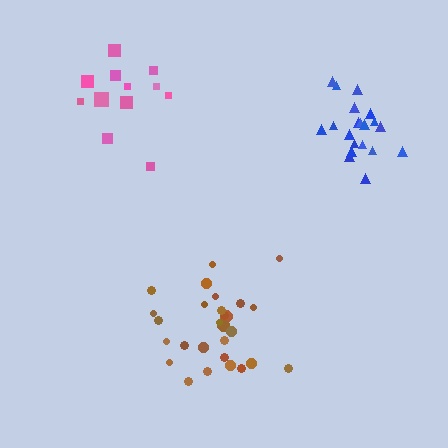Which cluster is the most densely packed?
Blue.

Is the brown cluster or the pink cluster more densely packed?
Brown.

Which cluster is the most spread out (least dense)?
Pink.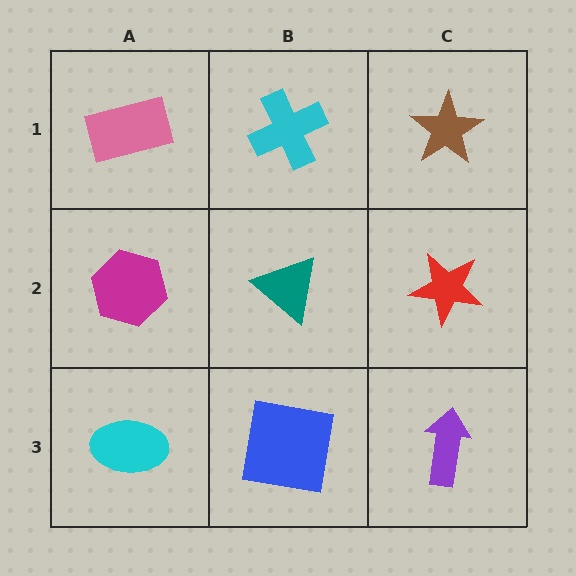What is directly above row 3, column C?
A red star.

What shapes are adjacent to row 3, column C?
A red star (row 2, column C), a blue square (row 3, column B).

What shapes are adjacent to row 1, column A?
A magenta hexagon (row 2, column A), a cyan cross (row 1, column B).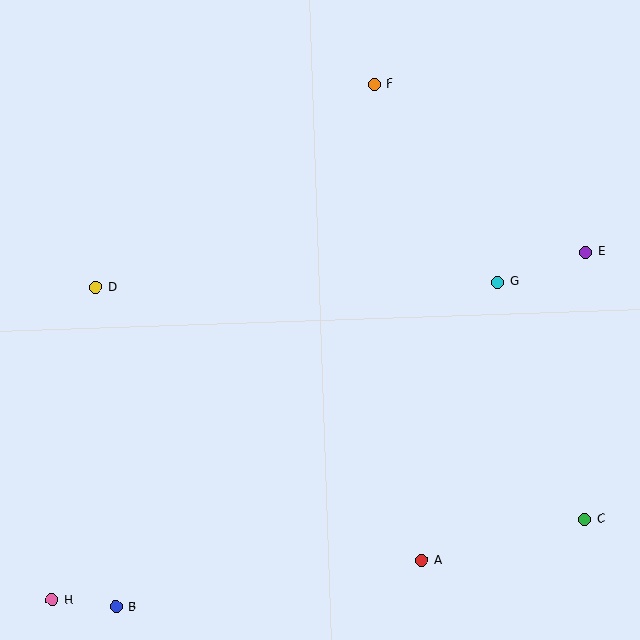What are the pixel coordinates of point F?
Point F is at (374, 84).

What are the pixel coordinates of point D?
Point D is at (95, 287).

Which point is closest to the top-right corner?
Point E is closest to the top-right corner.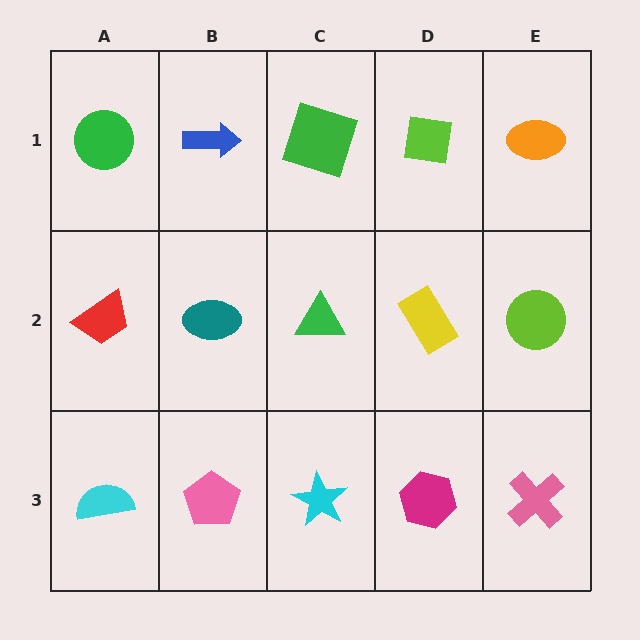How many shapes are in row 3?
5 shapes.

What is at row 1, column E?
An orange ellipse.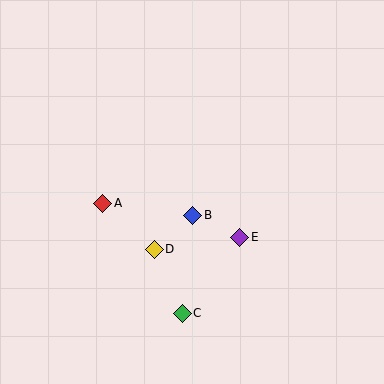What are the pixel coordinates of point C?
Point C is at (182, 313).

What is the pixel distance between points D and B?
The distance between D and B is 51 pixels.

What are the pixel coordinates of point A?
Point A is at (103, 203).